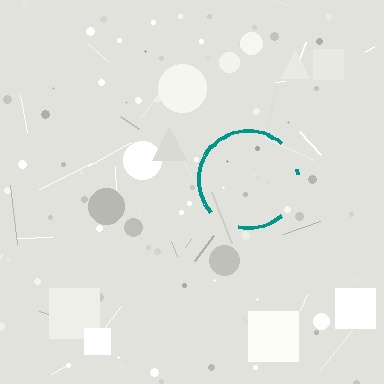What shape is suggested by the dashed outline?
The dashed outline suggests a circle.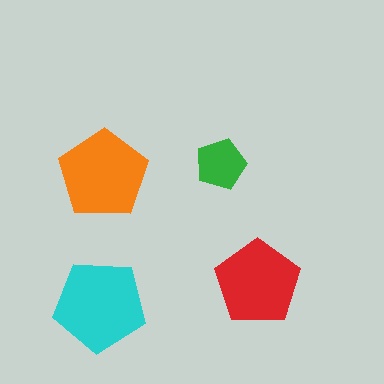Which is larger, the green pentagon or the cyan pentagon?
The cyan one.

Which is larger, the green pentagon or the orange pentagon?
The orange one.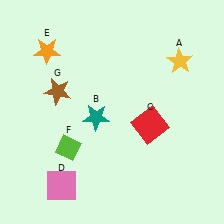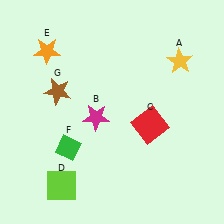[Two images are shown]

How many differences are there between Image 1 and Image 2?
There are 3 differences between the two images.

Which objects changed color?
B changed from teal to magenta. D changed from pink to lime. F changed from lime to green.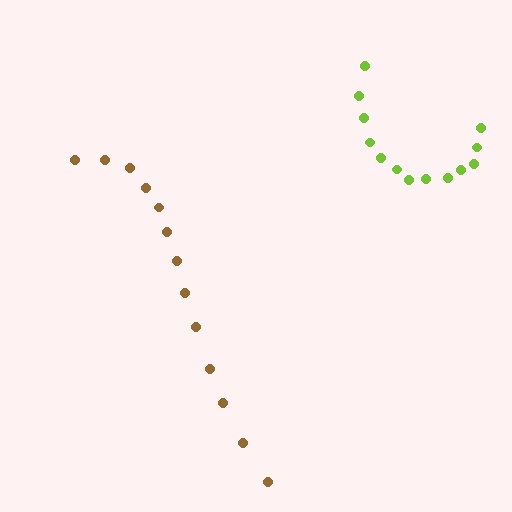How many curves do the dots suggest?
There are 2 distinct paths.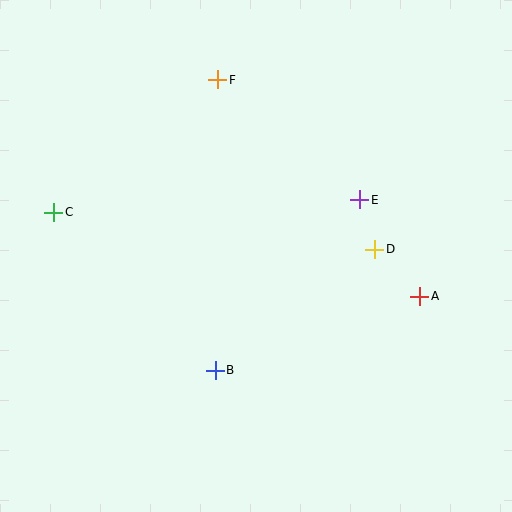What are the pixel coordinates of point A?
Point A is at (420, 296).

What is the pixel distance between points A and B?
The distance between A and B is 218 pixels.